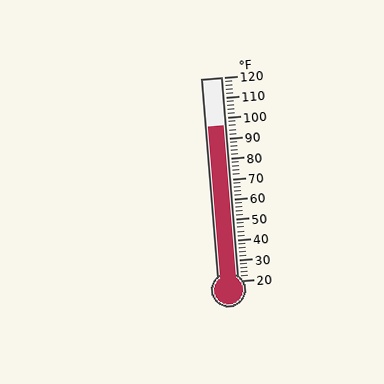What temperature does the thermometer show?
The thermometer shows approximately 96°F.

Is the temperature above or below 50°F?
The temperature is above 50°F.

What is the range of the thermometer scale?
The thermometer scale ranges from 20°F to 120°F.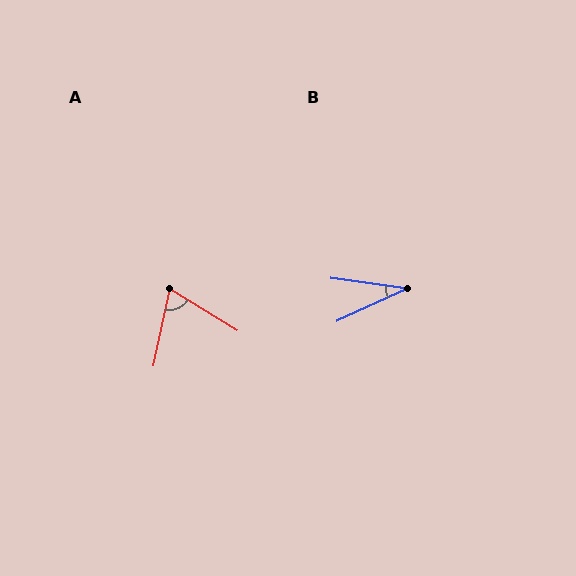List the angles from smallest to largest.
B (33°), A (70°).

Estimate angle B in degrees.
Approximately 33 degrees.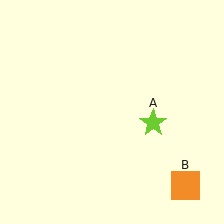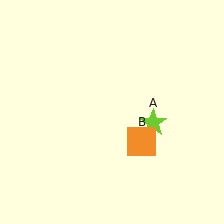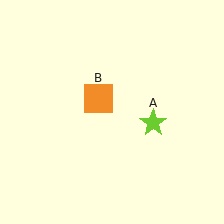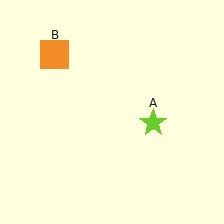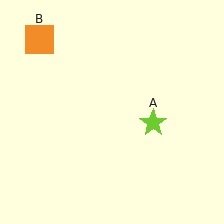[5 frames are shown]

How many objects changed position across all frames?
1 object changed position: orange square (object B).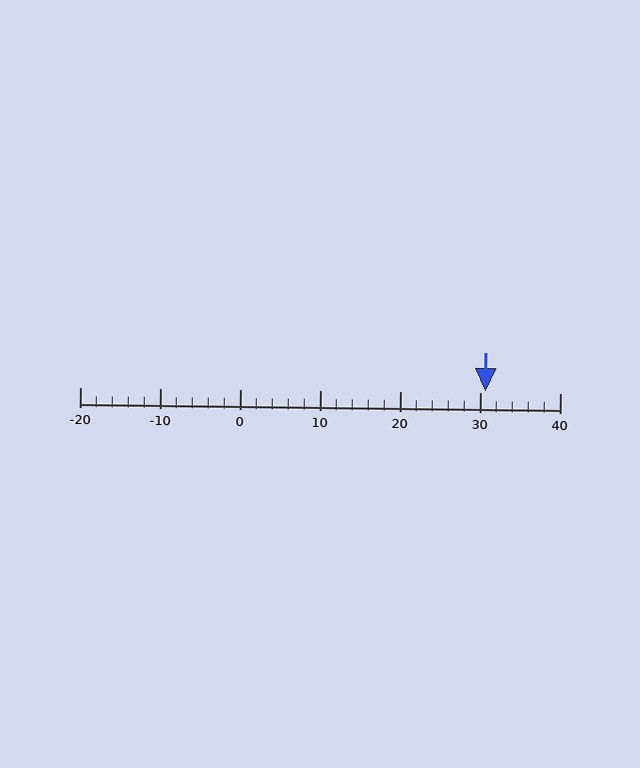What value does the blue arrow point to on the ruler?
The blue arrow points to approximately 31.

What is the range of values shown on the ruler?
The ruler shows values from -20 to 40.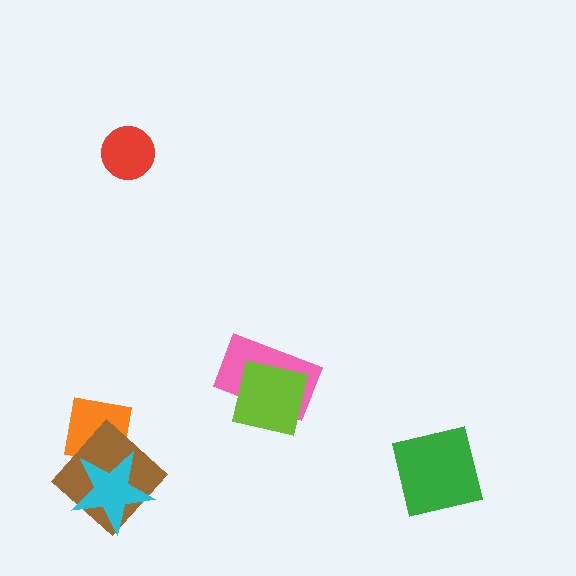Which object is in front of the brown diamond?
The cyan star is in front of the brown diamond.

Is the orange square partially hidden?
Yes, it is partially covered by another shape.